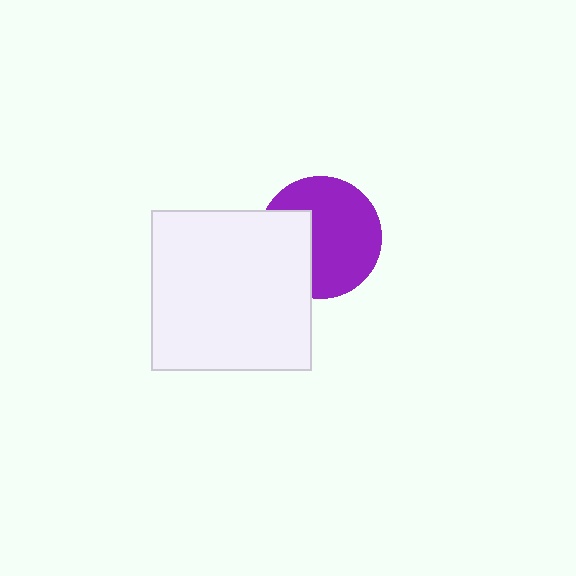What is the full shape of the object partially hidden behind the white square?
The partially hidden object is a purple circle.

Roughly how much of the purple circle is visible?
Most of it is visible (roughly 68%).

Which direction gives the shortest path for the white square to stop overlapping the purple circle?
Moving left gives the shortest separation.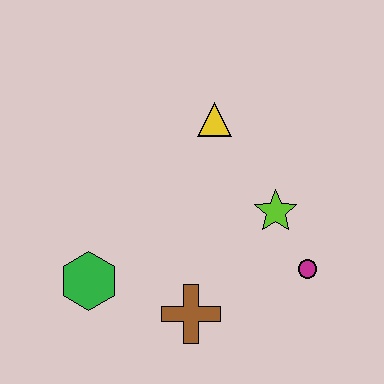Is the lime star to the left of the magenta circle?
Yes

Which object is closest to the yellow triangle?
The lime star is closest to the yellow triangle.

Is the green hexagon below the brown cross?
No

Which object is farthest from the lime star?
The green hexagon is farthest from the lime star.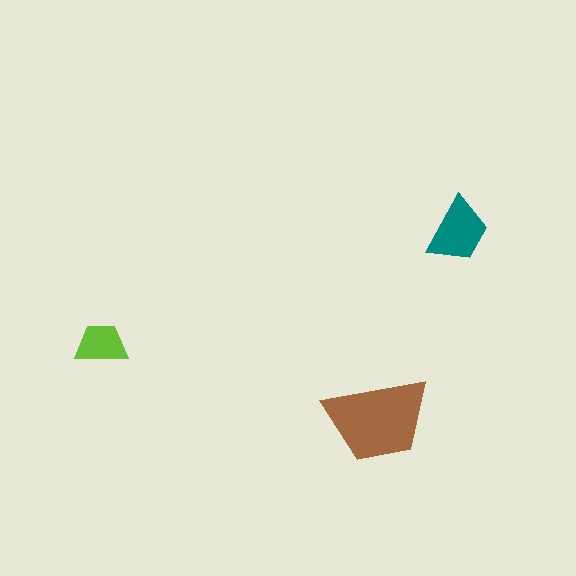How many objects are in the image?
There are 3 objects in the image.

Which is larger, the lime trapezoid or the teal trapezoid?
The teal one.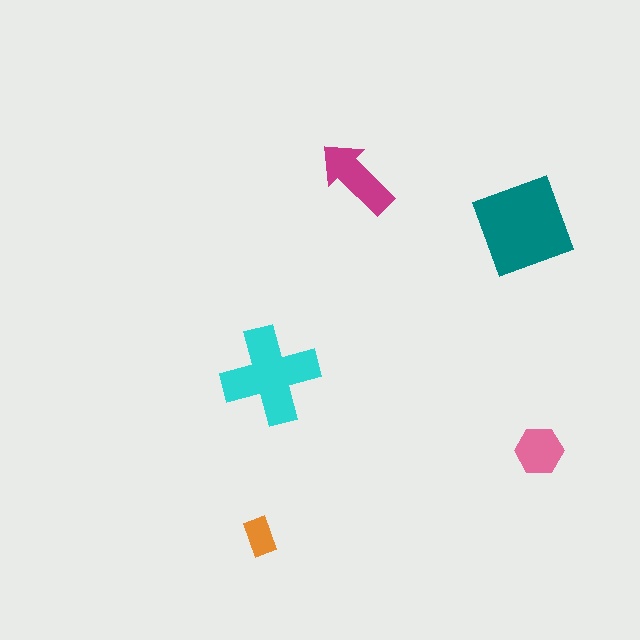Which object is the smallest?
The orange rectangle.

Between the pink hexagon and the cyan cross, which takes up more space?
The cyan cross.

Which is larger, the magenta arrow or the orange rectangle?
The magenta arrow.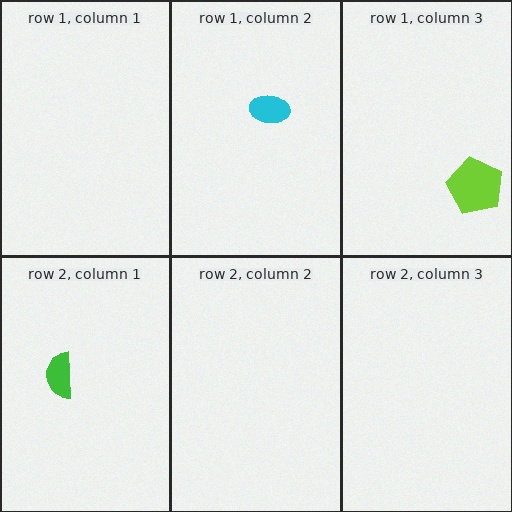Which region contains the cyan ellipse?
The row 1, column 2 region.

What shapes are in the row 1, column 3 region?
The lime pentagon.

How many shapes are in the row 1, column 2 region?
1.